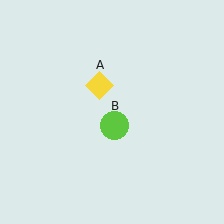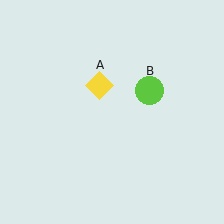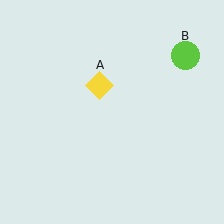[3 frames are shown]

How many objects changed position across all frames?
1 object changed position: lime circle (object B).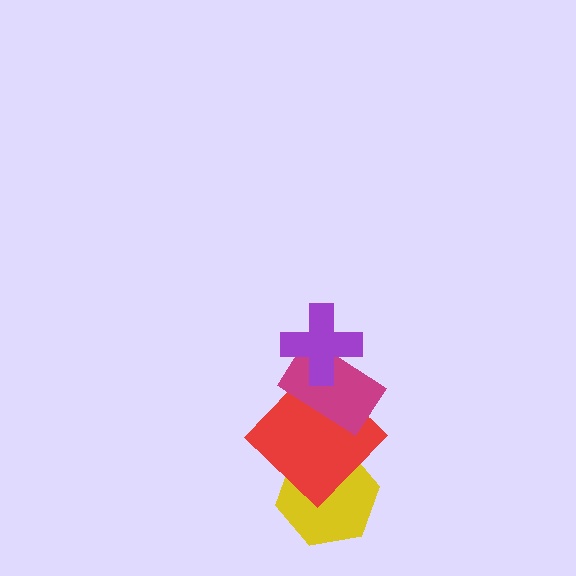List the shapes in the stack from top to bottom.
From top to bottom: the purple cross, the magenta rectangle, the red diamond, the yellow hexagon.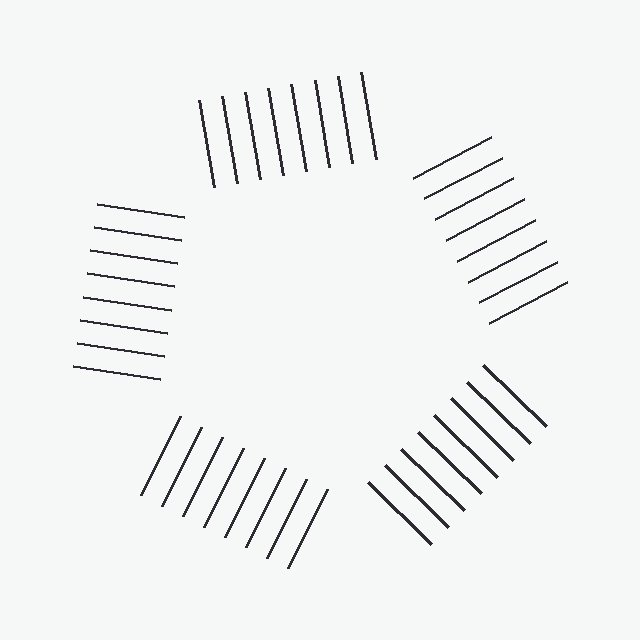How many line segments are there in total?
40 — 8 along each of the 5 edges.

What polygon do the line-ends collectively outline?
An illusory pentagon — the line segments terminate on its edges but no continuous stroke is drawn.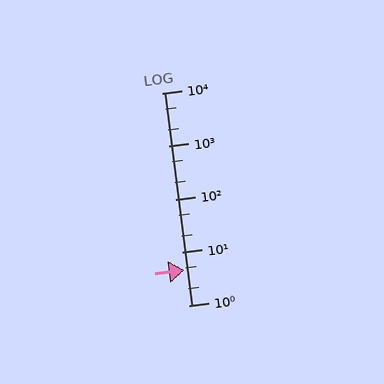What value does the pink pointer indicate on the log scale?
The pointer indicates approximately 4.6.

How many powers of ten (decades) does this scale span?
The scale spans 4 decades, from 1 to 10000.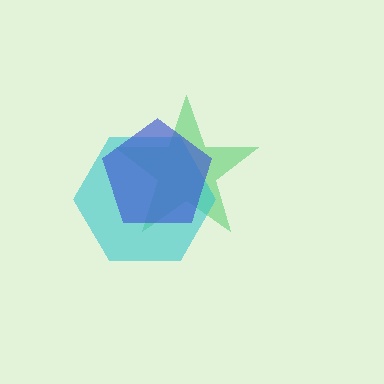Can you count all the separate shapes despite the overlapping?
Yes, there are 3 separate shapes.